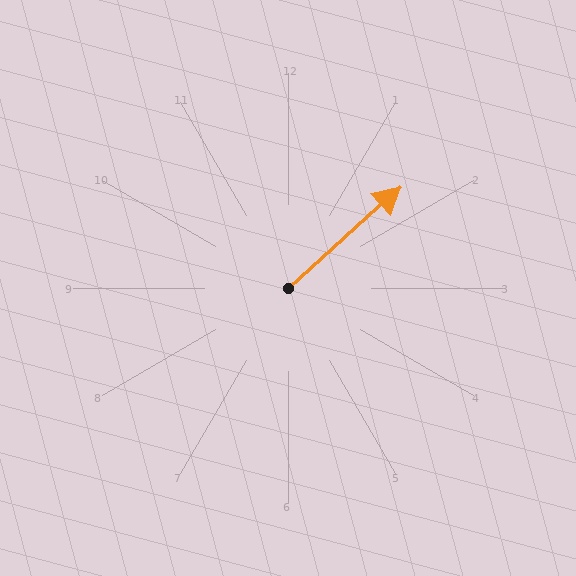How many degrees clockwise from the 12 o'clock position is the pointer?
Approximately 48 degrees.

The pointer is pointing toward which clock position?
Roughly 2 o'clock.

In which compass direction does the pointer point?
Northeast.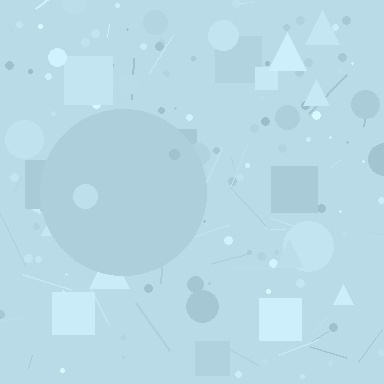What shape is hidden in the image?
A circle is hidden in the image.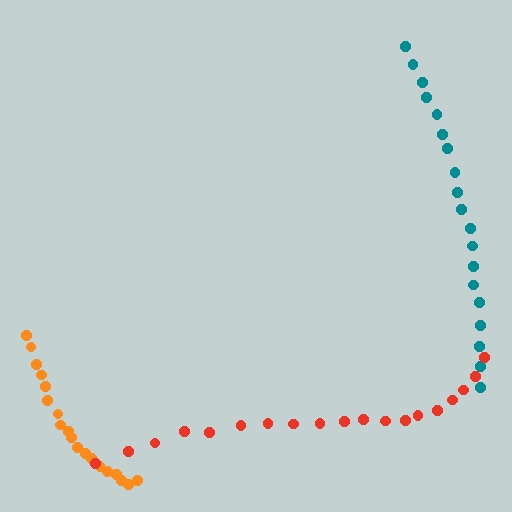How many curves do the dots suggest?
There are 3 distinct paths.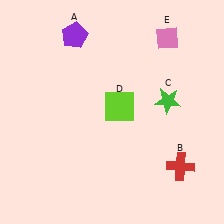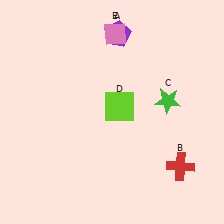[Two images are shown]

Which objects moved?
The objects that moved are: the purple pentagon (A), the pink diamond (E).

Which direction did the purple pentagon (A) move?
The purple pentagon (A) moved right.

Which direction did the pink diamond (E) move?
The pink diamond (E) moved left.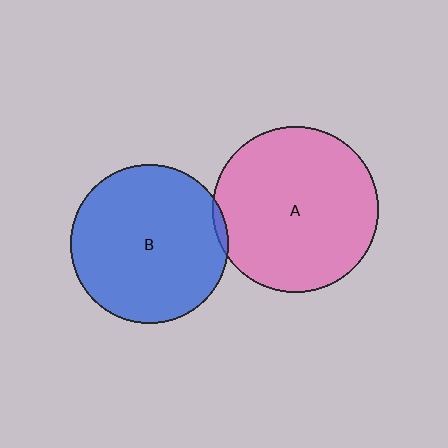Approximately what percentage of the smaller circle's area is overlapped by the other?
Approximately 5%.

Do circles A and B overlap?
Yes.